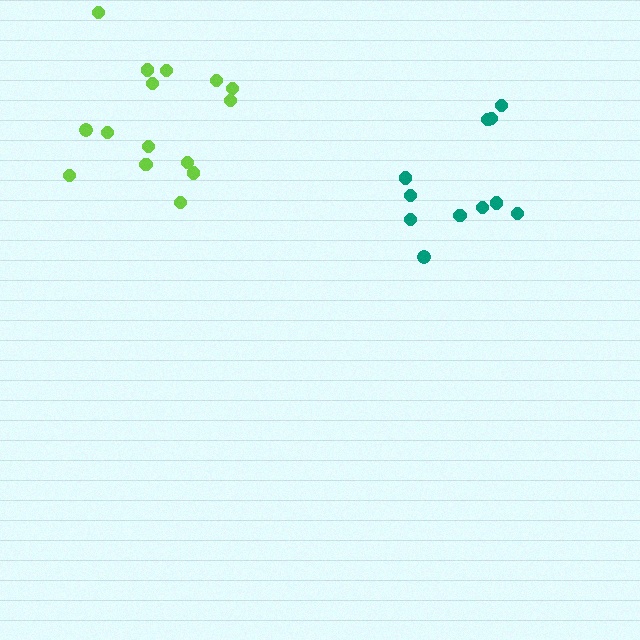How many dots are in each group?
Group 1: 15 dots, Group 2: 11 dots (26 total).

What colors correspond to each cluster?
The clusters are colored: lime, teal.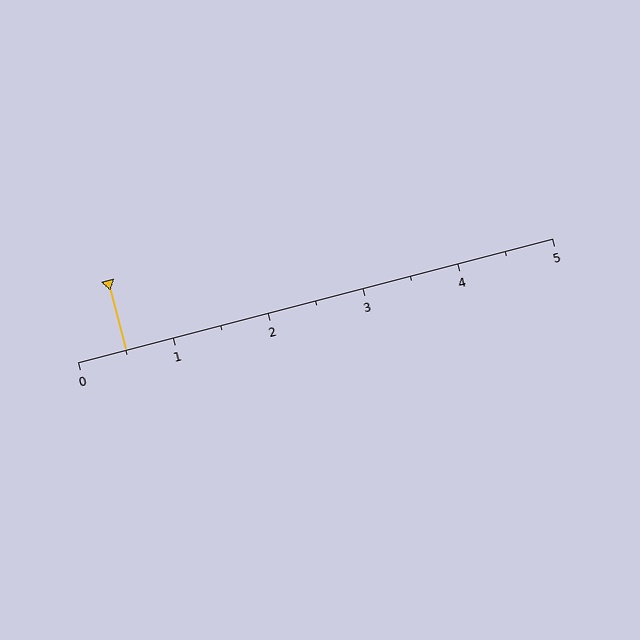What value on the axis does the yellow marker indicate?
The marker indicates approximately 0.5.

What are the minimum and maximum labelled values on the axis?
The axis runs from 0 to 5.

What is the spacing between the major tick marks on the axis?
The major ticks are spaced 1 apart.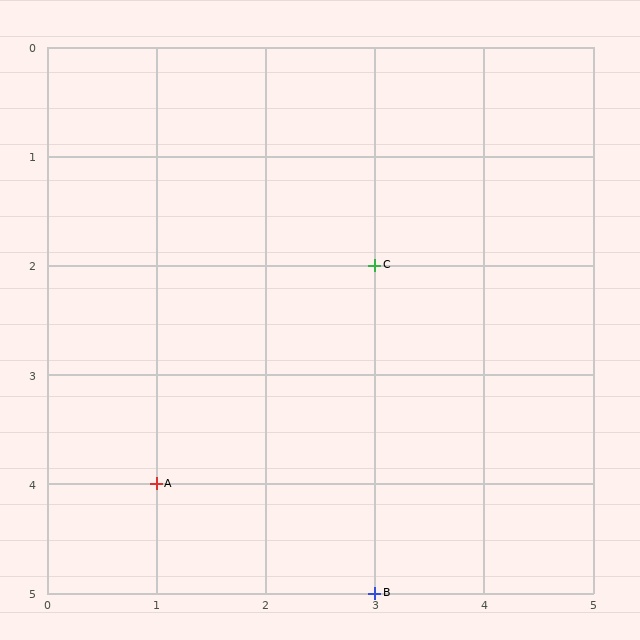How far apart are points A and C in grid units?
Points A and C are 2 columns and 2 rows apart (about 2.8 grid units diagonally).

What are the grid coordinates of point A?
Point A is at grid coordinates (1, 4).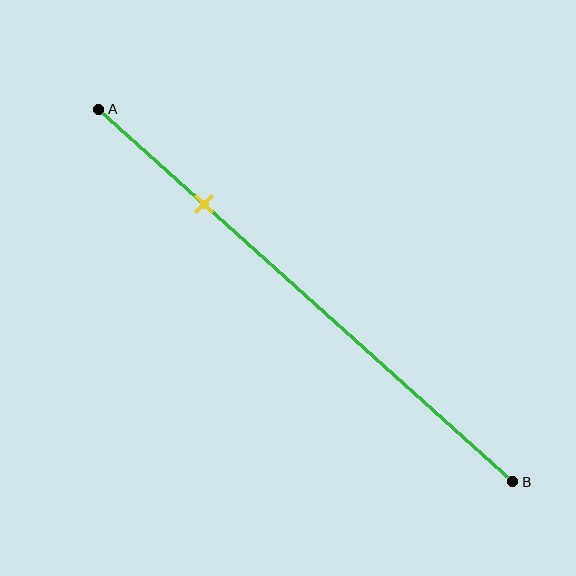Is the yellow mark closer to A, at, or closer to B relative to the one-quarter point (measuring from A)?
The yellow mark is approximately at the one-quarter point of segment AB.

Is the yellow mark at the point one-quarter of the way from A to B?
Yes, the mark is approximately at the one-quarter point.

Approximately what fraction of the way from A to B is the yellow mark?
The yellow mark is approximately 25% of the way from A to B.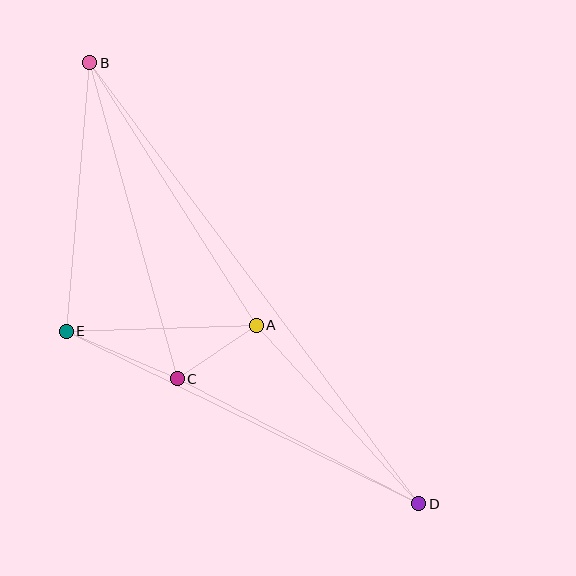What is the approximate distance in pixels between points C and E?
The distance between C and E is approximately 121 pixels.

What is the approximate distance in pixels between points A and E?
The distance between A and E is approximately 190 pixels.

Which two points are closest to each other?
Points A and C are closest to each other.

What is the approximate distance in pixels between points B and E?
The distance between B and E is approximately 269 pixels.